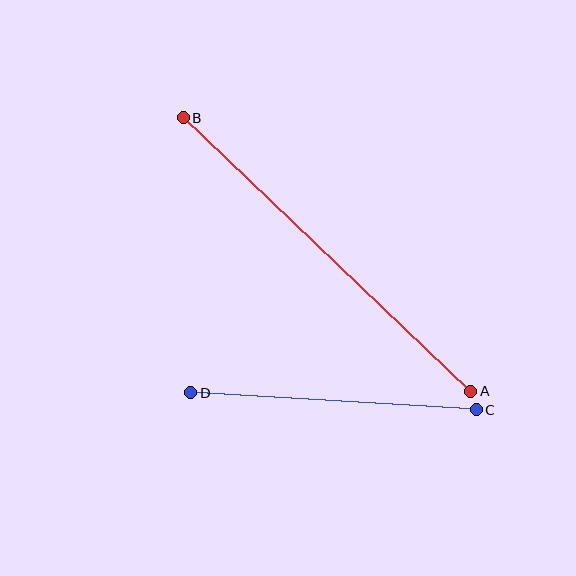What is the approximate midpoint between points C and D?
The midpoint is at approximately (334, 401) pixels.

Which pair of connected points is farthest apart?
Points A and B are farthest apart.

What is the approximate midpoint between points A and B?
The midpoint is at approximately (327, 254) pixels.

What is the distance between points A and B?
The distance is approximately 397 pixels.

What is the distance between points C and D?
The distance is approximately 286 pixels.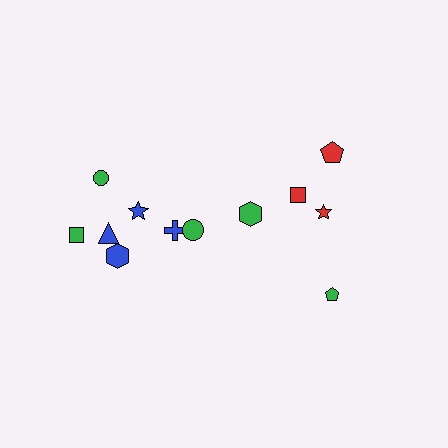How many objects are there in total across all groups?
There are 12 objects.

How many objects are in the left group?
There are 7 objects.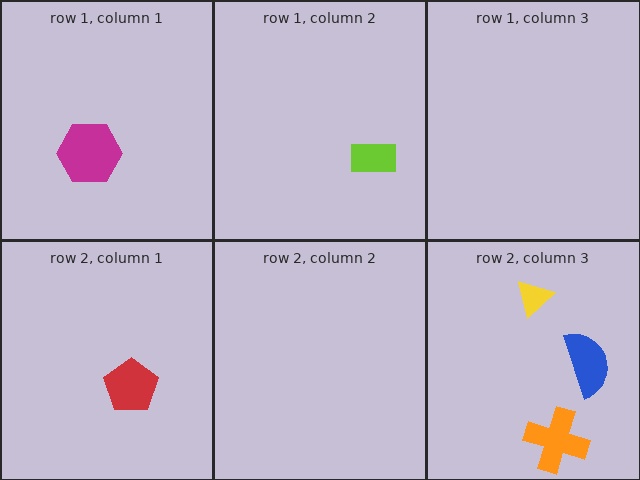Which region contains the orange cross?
The row 2, column 3 region.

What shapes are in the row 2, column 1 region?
The red pentagon.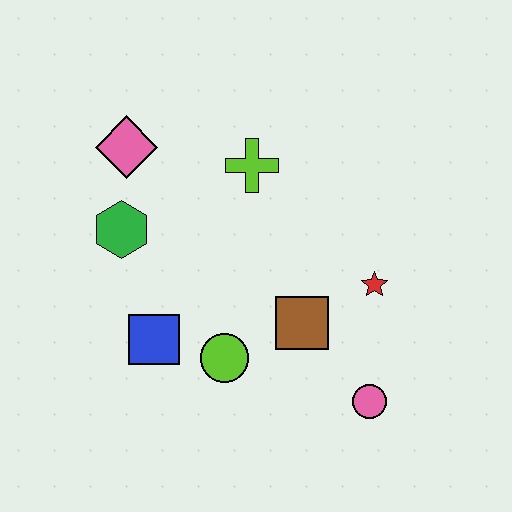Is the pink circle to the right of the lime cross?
Yes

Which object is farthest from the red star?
The pink diamond is farthest from the red star.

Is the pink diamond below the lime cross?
No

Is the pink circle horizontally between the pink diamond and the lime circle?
No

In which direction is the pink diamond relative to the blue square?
The pink diamond is above the blue square.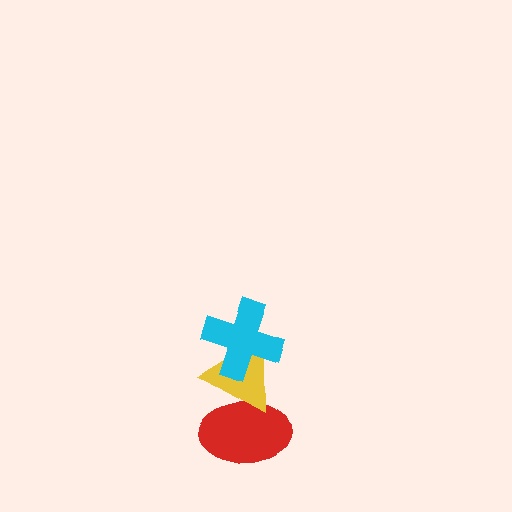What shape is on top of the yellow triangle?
The cyan cross is on top of the yellow triangle.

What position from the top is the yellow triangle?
The yellow triangle is 2nd from the top.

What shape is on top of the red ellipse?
The yellow triangle is on top of the red ellipse.